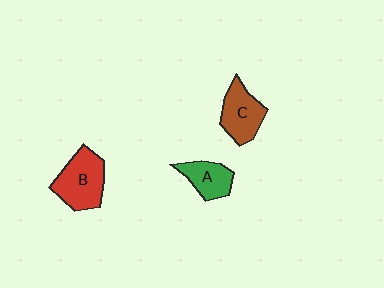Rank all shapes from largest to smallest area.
From largest to smallest: B (red), C (brown), A (green).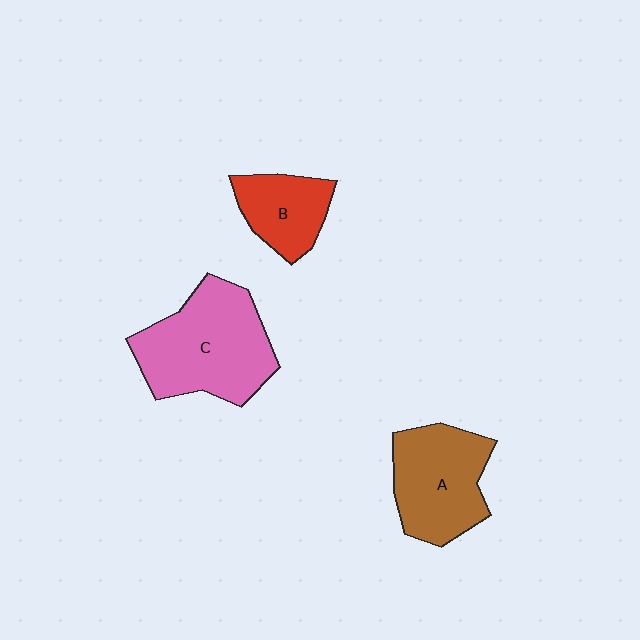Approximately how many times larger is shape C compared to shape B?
Approximately 2.0 times.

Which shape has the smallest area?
Shape B (red).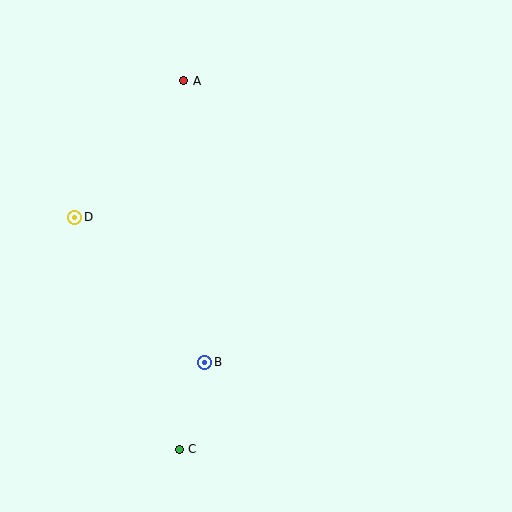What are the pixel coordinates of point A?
Point A is at (184, 81).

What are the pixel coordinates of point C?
Point C is at (179, 449).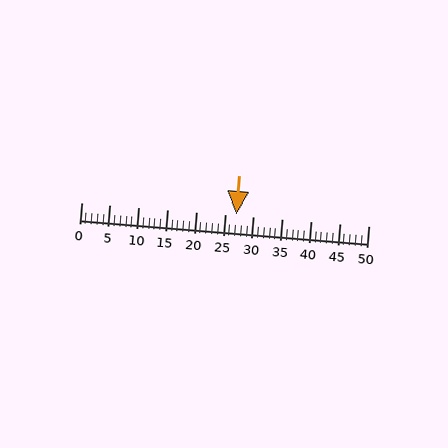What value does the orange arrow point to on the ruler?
The orange arrow points to approximately 27.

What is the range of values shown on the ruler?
The ruler shows values from 0 to 50.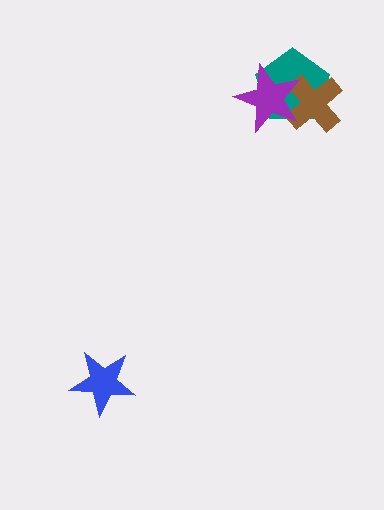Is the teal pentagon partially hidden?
Yes, it is partially covered by another shape.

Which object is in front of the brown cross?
The purple star is in front of the brown cross.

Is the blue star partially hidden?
No, no other shape covers it.